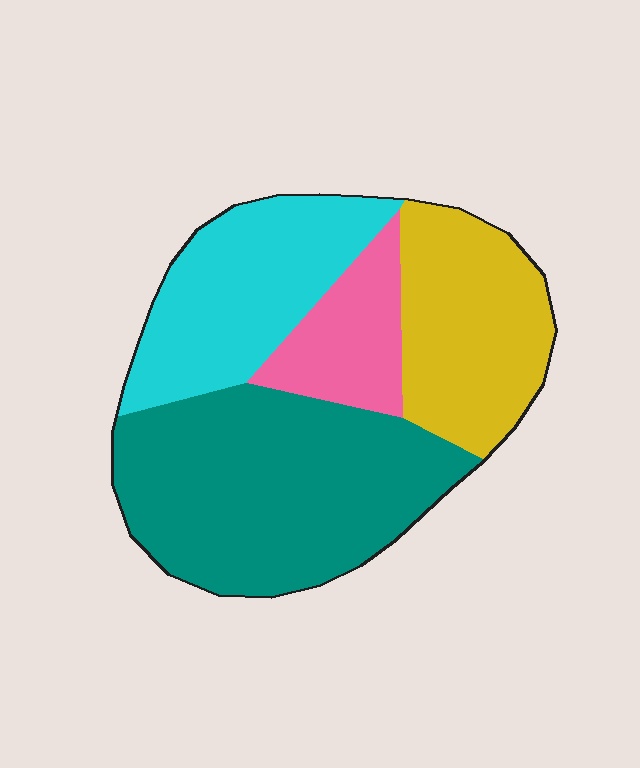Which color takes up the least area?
Pink, at roughly 10%.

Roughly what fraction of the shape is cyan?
Cyan covers around 25% of the shape.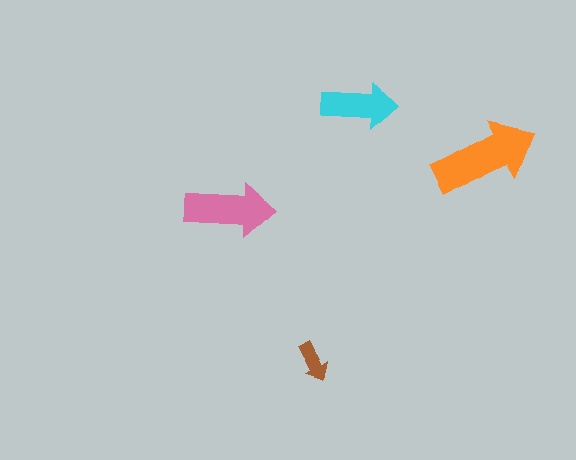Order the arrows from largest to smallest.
the orange one, the pink one, the cyan one, the brown one.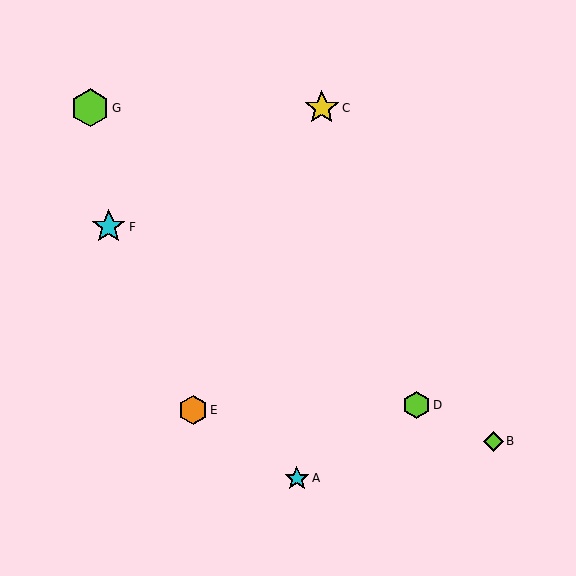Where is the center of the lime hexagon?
The center of the lime hexagon is at (90, 108).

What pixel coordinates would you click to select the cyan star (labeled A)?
Click at (297, 478) to select the cyan star A.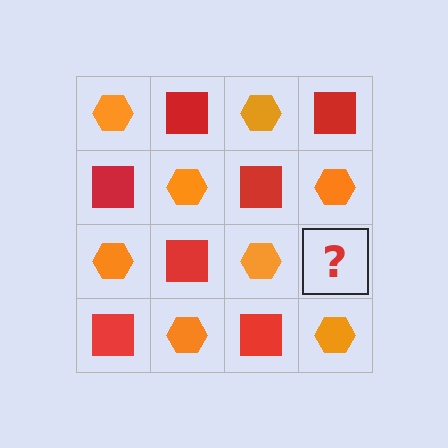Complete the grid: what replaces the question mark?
The question mark should be replaced with a red square.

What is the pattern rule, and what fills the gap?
The rule is that it alternates orange hexagon and red square in a checkerboard pattern. The gap should be filled with a red square.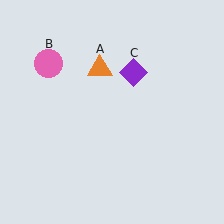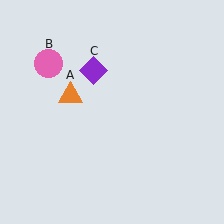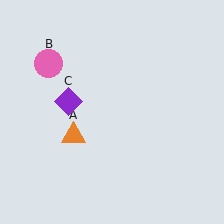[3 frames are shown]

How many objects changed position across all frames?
2 objects changed position: orange triangle (object A), purple diamond (object C).